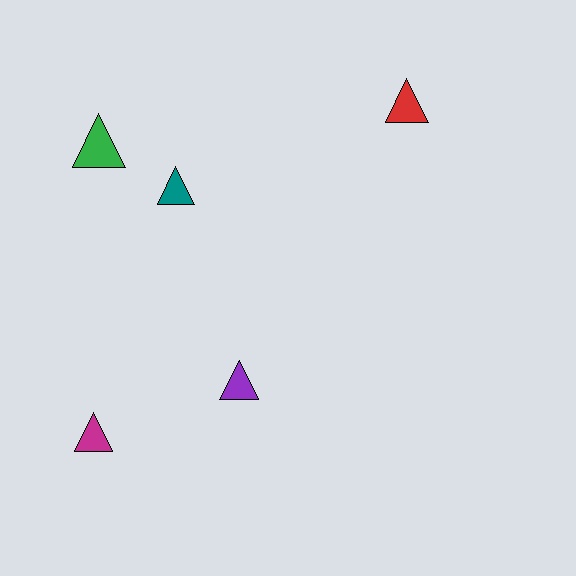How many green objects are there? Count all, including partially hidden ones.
There is 1 green object.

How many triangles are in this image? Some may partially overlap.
There are 5 triangles.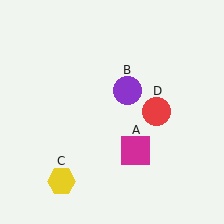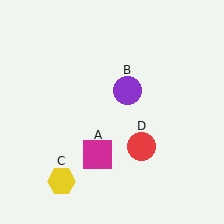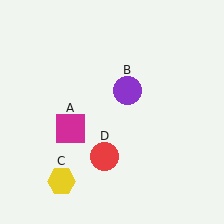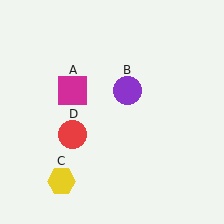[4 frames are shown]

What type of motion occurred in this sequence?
The magenta square (object A), red circle (object D) rotated clockwise around the center of the scene.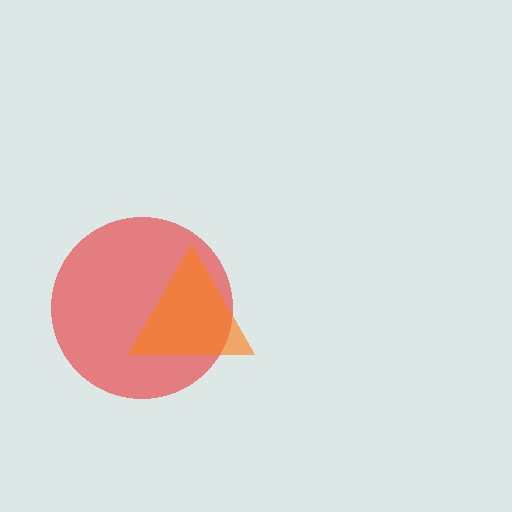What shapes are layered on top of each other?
The layered shapes are: a red circle, an orange triangle.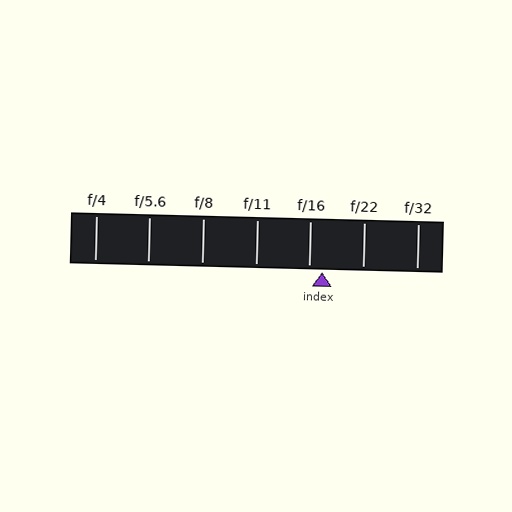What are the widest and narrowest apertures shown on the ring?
The widest aperture shown is f/4 and the narrowest is f/32.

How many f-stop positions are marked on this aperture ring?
There are 7 f-stop positions marked.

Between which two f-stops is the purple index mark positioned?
The index mark is between f/16 and f/22.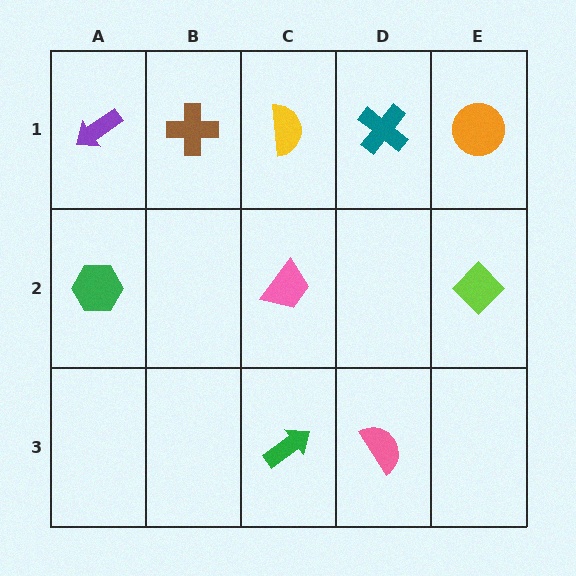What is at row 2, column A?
A green hexagon.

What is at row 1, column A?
A purple arrow.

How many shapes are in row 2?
3 shapes.